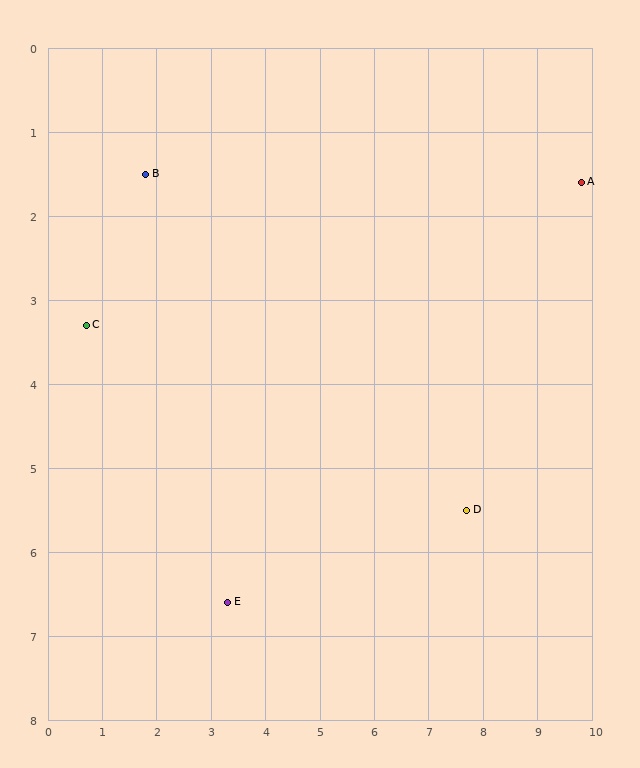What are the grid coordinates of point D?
Point D is at approximately (7.7, 5.5).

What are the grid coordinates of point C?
Point C is at approximately (0.7, 3.3).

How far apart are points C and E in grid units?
Points C and E are about 4.2 grid units apart.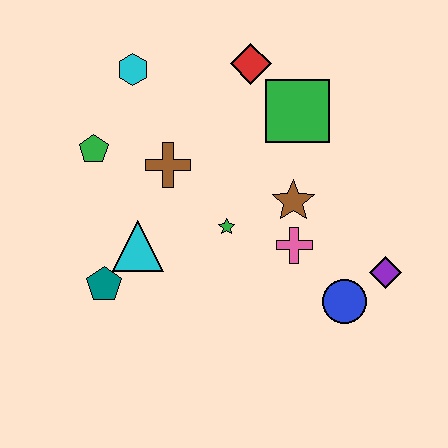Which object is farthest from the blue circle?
The cyan hexagon is farthest from the blue circle.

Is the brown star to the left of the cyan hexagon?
No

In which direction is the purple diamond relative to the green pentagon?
The purple diamond is to the right of the green pentagon.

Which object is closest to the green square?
The red diamond is closest to the green square.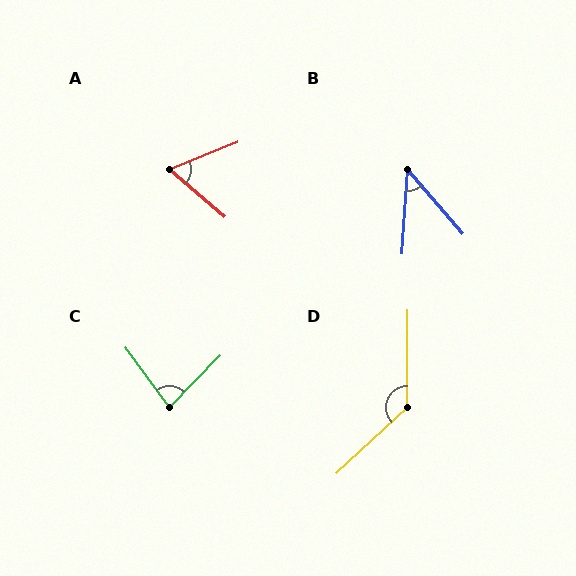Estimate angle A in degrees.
Approximately 63 degrees.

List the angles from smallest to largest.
B (44°), A (63°), C (80°), D (133°).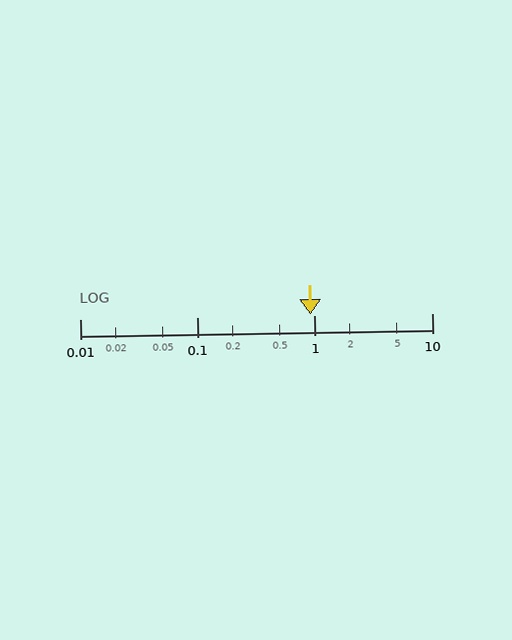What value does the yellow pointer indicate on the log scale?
The pointer indicates approximately 0.93.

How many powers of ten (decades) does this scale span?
The scale spans 3 decades, from 0.01 to 10.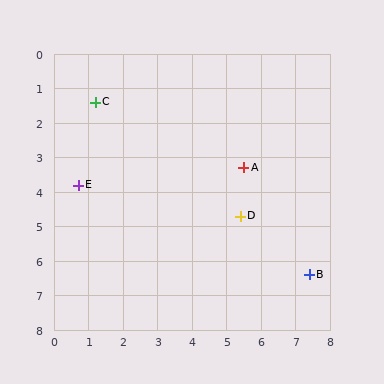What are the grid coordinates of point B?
Point B is at approximately (7.4, 6.4).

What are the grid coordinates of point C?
Point C is at approximately (1.2, 1.4).